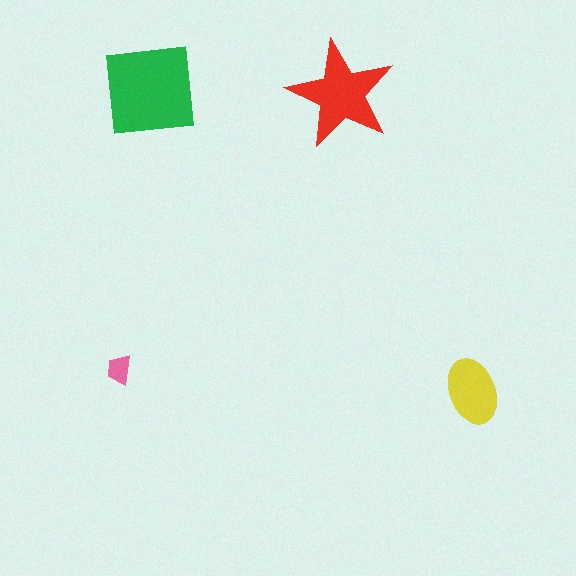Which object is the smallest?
The pink trapezoid.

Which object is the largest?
The green square.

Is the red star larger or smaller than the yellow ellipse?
Larger.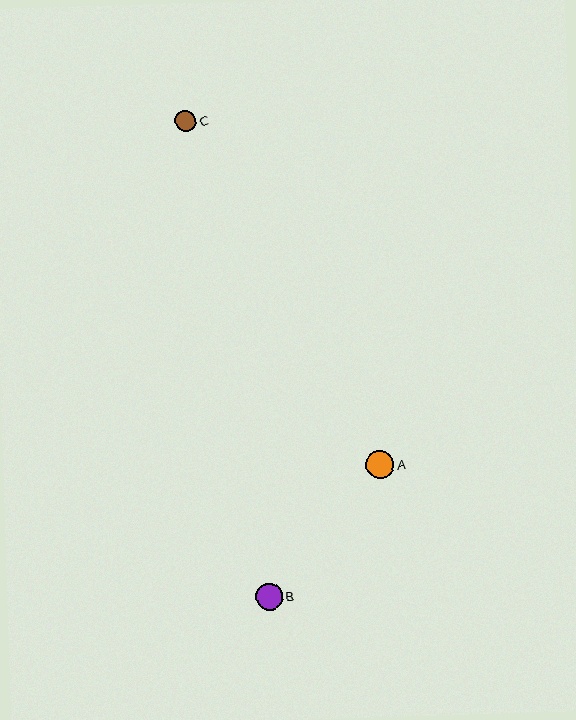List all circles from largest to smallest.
From largest to smallest: A, B, C.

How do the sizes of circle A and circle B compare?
Circle A and circle B are approximately the same size.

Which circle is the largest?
Circle A is the largest with a size of approximately 28 pixels.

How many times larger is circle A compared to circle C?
Circle A is approximately 1.3 times the size of circle C.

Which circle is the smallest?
Circle C is the smallest with a size of approximately 21 pixels.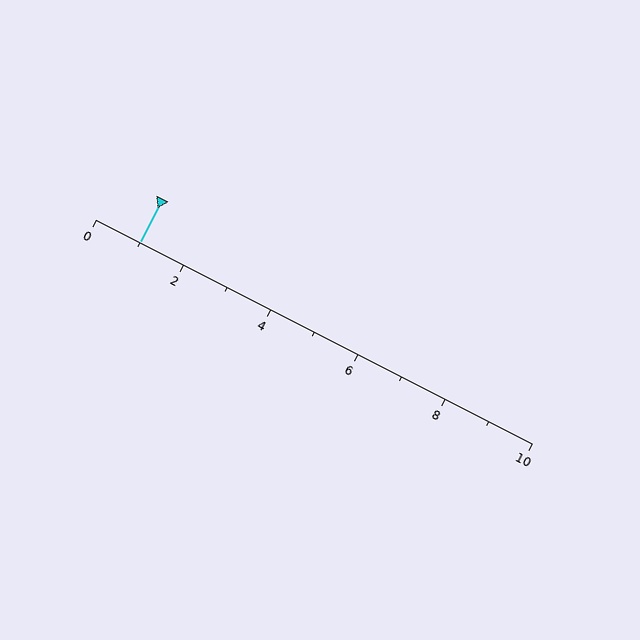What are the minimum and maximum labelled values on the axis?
The axis runs from 0 to 10.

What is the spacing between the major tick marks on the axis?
The major ticks are spaced 2 apart.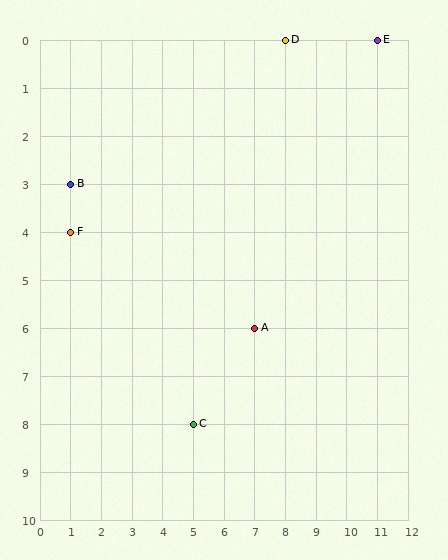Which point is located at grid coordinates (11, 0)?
Point E is at (11, 0).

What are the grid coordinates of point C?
Point C is at grid coordinates (5, 8).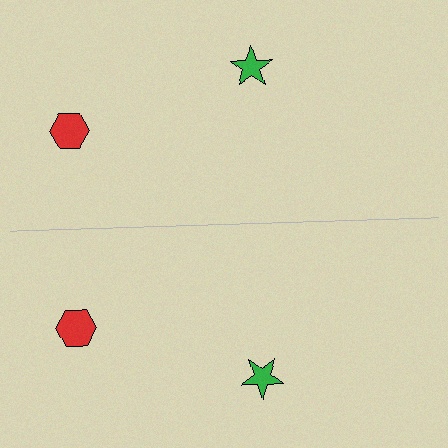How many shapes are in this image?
There are 4 shapes in this image.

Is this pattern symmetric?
Yes, this pattern has bilateral (reflection) symmetry.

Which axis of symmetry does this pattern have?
The pattern has a horizontal axis of symmetry running through the center of the image.